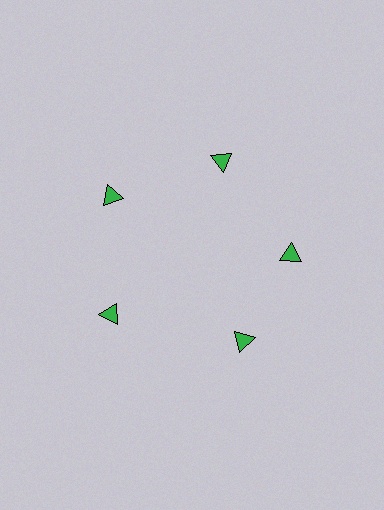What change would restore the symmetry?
The symmetry would be restored by rotating it back into even spacing with its neighbors so that all 5 triangles sit at equal angles and equal distance from the center.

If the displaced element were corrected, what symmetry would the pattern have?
It would have 5-fold rotational symmetry — the pattern would map onto itself every 72 degrees.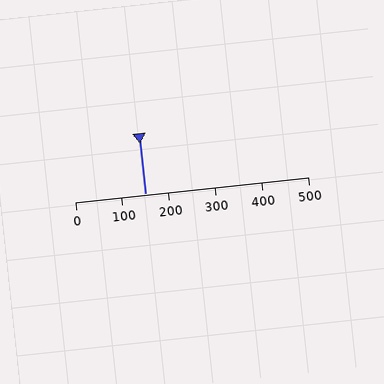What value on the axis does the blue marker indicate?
The marker indicates approximately 150.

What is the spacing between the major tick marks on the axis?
The major ticks are spaced 100 apart.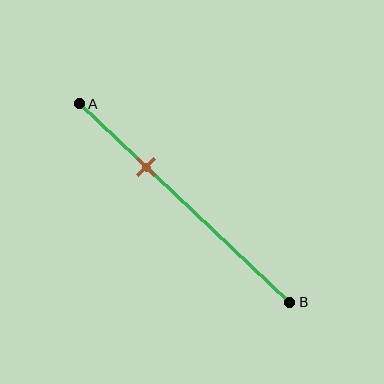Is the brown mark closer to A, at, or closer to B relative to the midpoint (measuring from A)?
The brown mark is closer to point A than the midpoint of segment AB.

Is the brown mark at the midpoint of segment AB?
No, the mark is at about 30% from A, not at the 50% midpoint.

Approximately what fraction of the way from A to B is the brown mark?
The brown mark is approximately 30% of the way from A to B.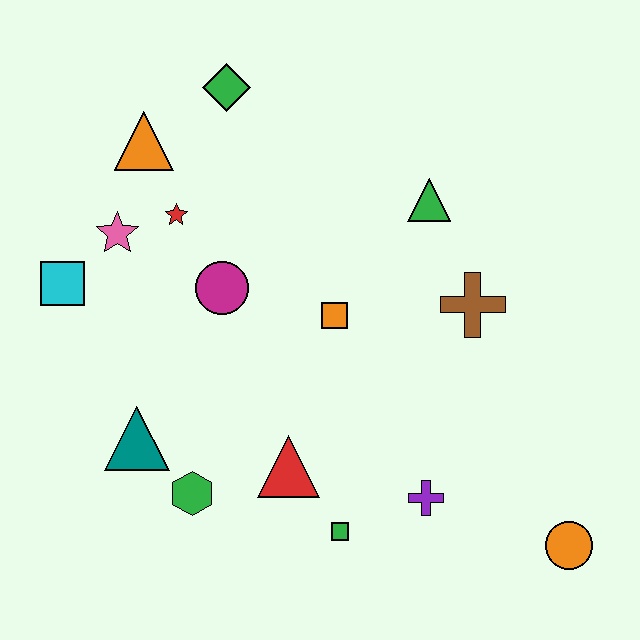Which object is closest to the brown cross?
The green triangle is closest to the brown cross.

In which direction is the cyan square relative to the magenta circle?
The cyan square is to the left of the magenta circle.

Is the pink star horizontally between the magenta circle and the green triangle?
No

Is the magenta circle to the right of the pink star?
Yes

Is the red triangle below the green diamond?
Yes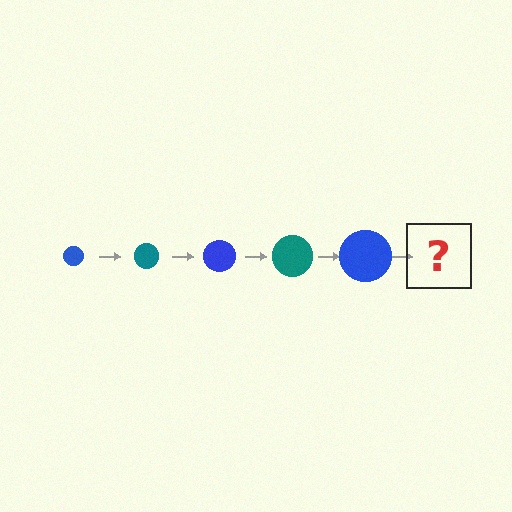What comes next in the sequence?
The next element should be a teal circle, larger than the previous one.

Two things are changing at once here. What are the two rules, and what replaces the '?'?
The two rules are that the circle grows larger each step and the color cycles through blue and teal. The '?' should be a teal circle, larger than the previous one.